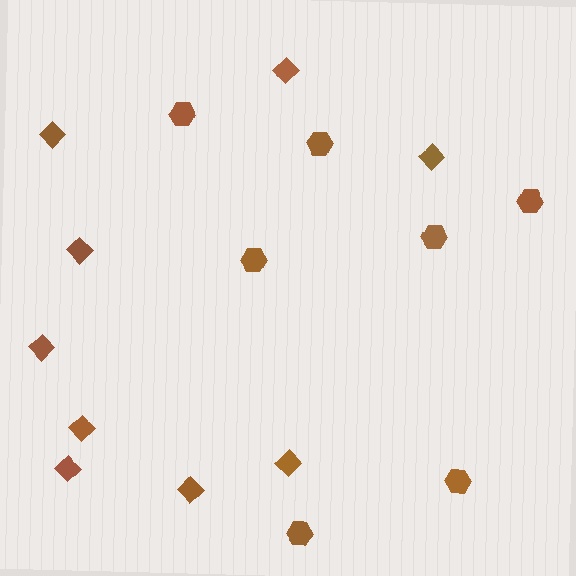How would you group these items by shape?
There are 2 groups: one group of hexagons (7) and one group of diamonds (9).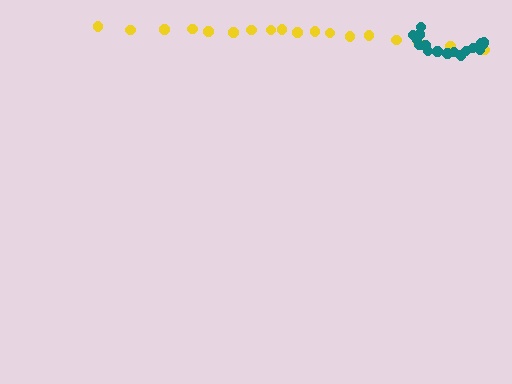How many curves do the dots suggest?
There are 2 distinct paths.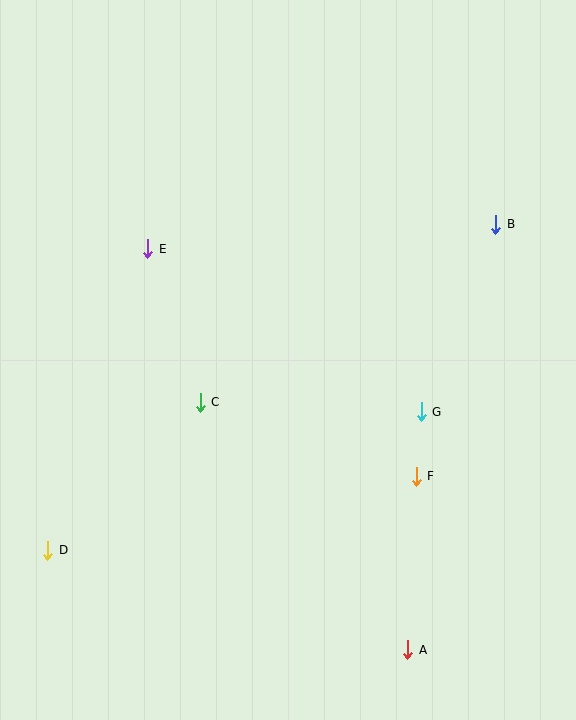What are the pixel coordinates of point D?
Point D is at (48, 550).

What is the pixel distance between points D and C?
The distance between D and C is 212 pixels.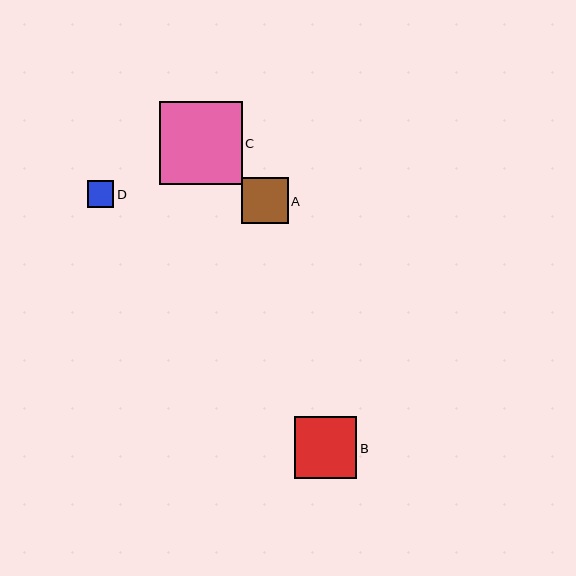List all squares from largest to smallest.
From largest to smallest: C, B, A, D.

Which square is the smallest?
Square D is the smallest with a size of approximately 27 pixels.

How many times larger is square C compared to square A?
Square C is approximately 1.8 times the size of square A.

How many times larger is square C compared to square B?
Square C is approximately 1.3 times the size of square B.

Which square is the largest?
Square C is the largest with a size of approximately 83 pixels.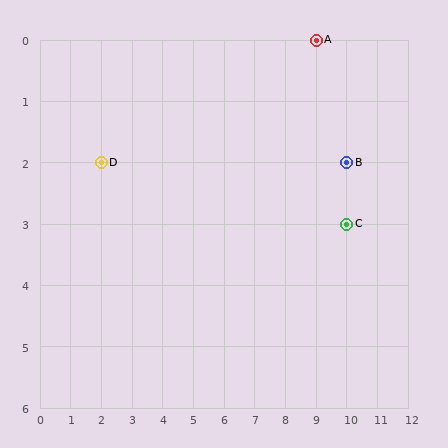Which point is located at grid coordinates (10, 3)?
Point C is at (10, 3).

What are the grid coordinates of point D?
Point D is at grid coordinates (2, 2).